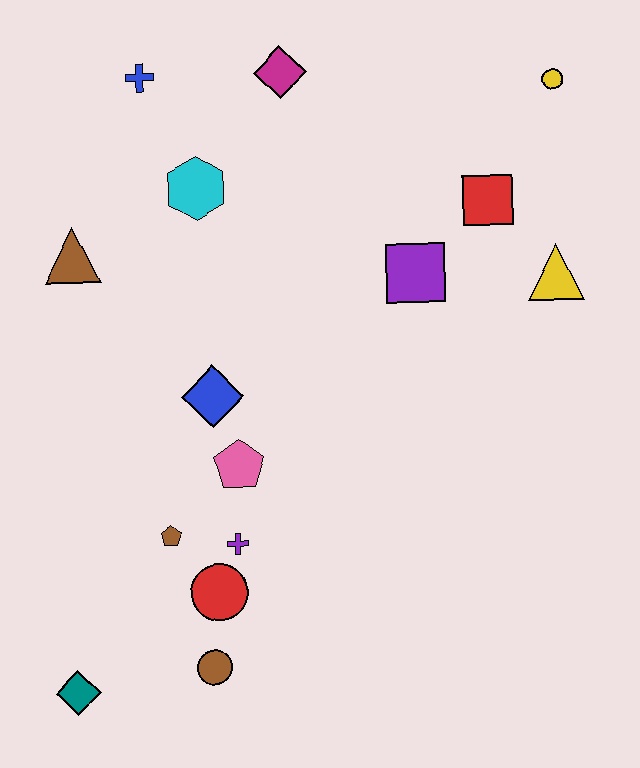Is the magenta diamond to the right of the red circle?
Yes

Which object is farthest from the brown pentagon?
The yellow circle is farthest from the brown pentagon.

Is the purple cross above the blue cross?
No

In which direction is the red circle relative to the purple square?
The red circle is below the purple square.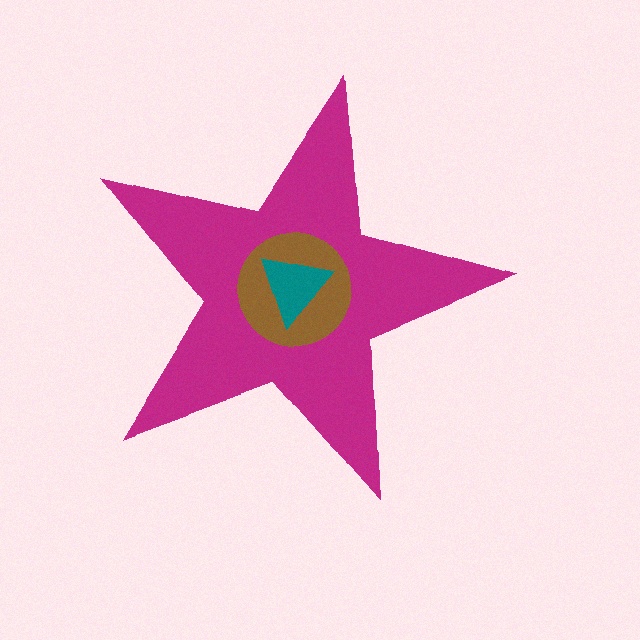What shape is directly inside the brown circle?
The teal triangle.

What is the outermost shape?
The magenta star.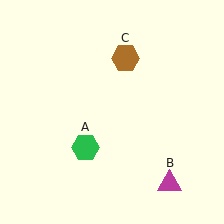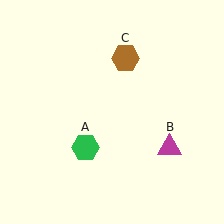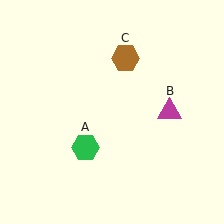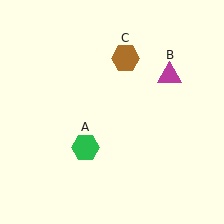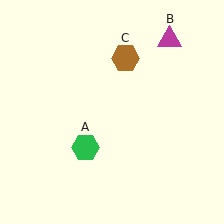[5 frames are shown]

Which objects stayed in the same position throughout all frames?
Green hexagon (object A) and brown hexagon (object C) remained stationary.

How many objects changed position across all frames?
1 object changed position: magenta triangle (object B).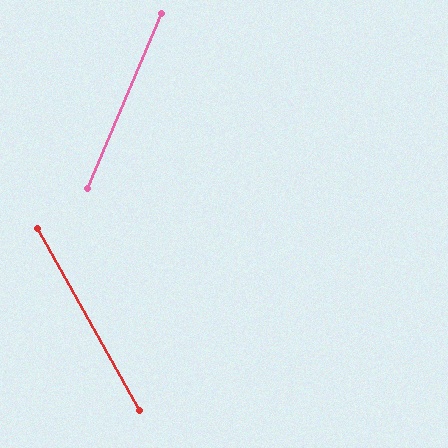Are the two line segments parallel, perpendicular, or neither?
Neither parallel nor perpendicular — they differ by about 53°.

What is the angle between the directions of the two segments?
Approximately 53 degrees.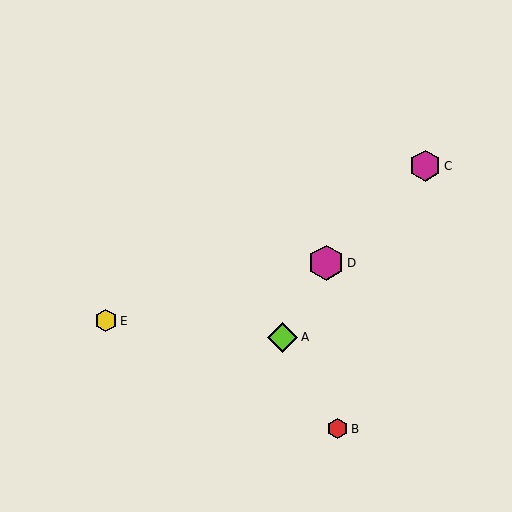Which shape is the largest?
The magenta hexagon (labeled D) is the largest.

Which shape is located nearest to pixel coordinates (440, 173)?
The magenta hexagon (labeled C) at (425, 166) is nearest to that location.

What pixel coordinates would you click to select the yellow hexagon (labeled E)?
Click at (106, 321) to select the yellow hexagon E.